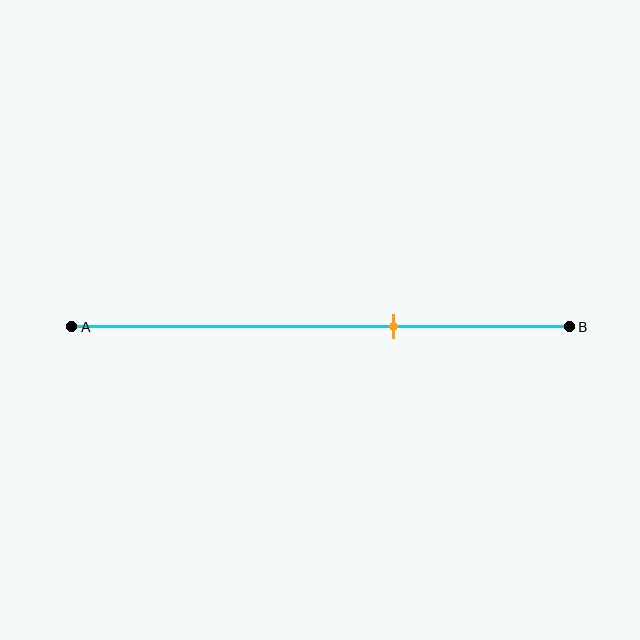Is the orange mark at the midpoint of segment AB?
No, the mark is at about 65% from A, not at the 50% midpoint.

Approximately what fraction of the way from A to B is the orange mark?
The orange mark is approximately 65% of the way from A to B.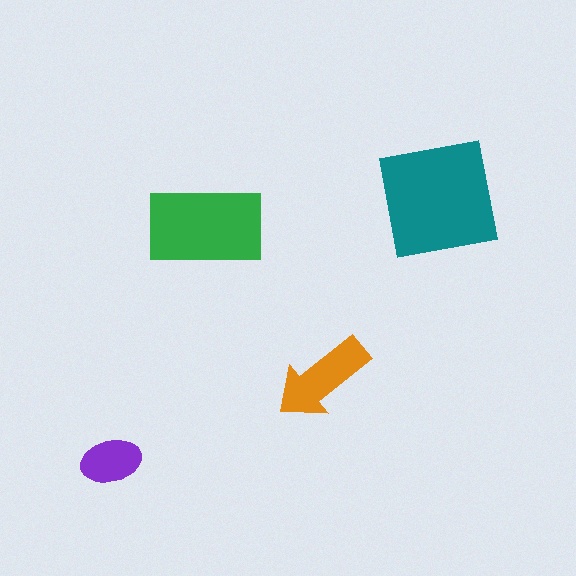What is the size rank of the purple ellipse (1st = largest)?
4th.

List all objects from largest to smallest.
The teal square, the green rectangle, the orange arrow, the purple ellipse.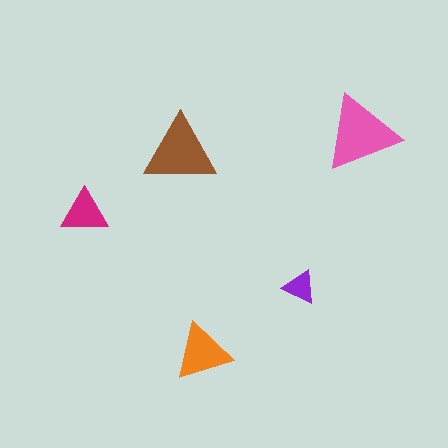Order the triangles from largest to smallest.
the pink one, the brown one, the orange one, the magenta one, the purple one.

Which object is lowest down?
The orange triangle is bottommost.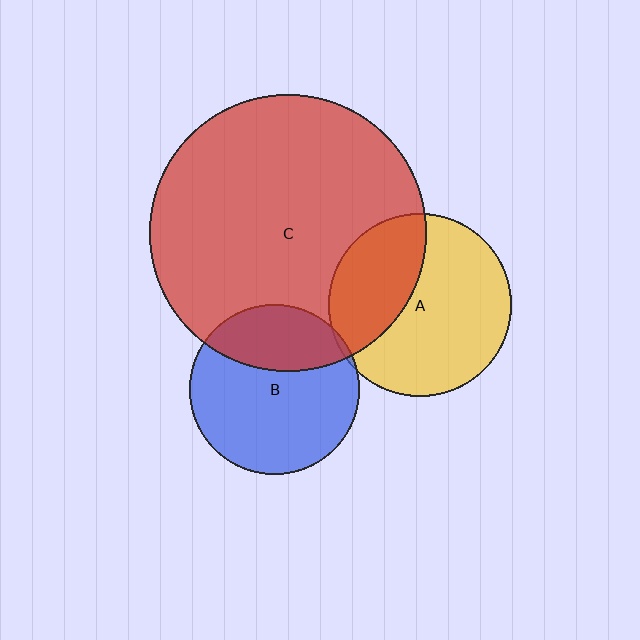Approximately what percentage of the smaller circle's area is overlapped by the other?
Approximately 5%.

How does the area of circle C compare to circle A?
Approximately 2.3 times.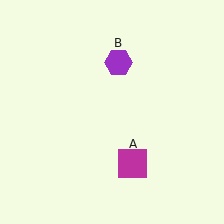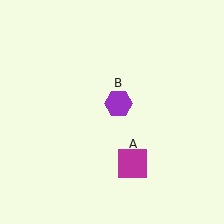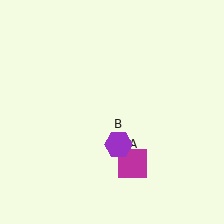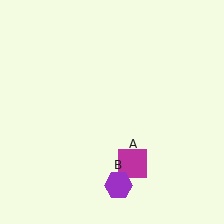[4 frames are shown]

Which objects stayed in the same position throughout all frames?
Magenta square (object A) remained stationary.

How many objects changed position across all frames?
1 object changed position: purple hexagon (object B).